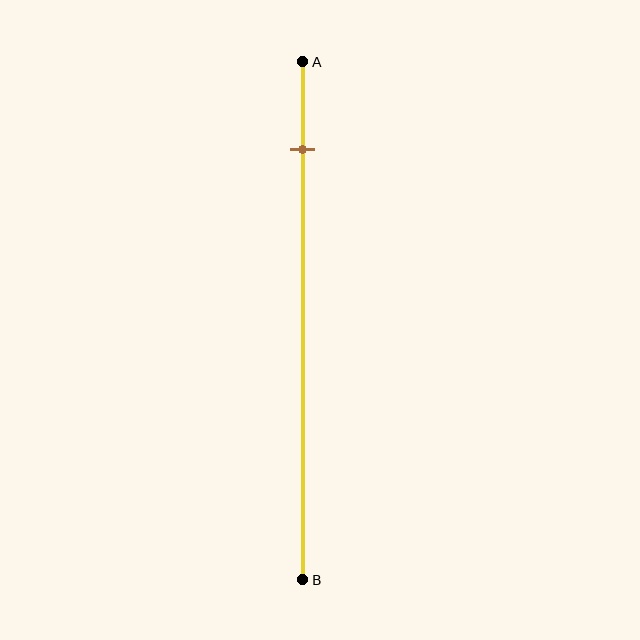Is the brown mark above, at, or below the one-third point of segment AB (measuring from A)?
The brown mark is above the one-third point of segment AB.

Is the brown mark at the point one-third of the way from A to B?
No, the mark is at about 15% from A, not at the 33% one-third point.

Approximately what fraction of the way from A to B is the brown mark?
The brown mark is approximately 15% of the way from A to B.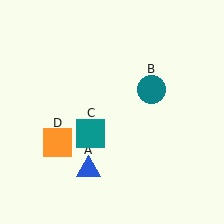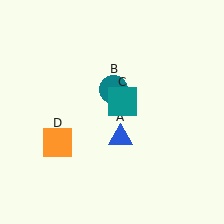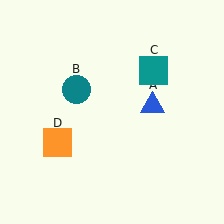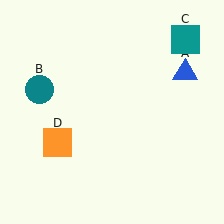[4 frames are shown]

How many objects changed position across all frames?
3 objects changed position: blue triangle (object A), teal circle (object B), teal square (object C).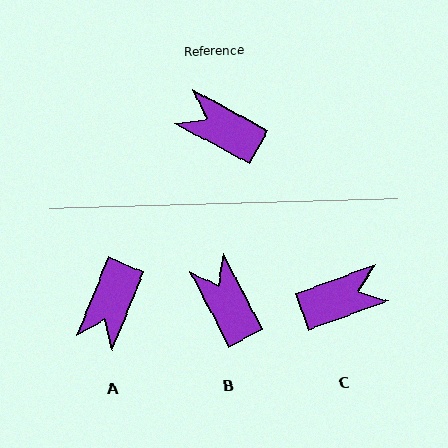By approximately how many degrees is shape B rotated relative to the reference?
Approximately 35 degrees clockwise.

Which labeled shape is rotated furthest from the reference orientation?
C, about 132 degrees away.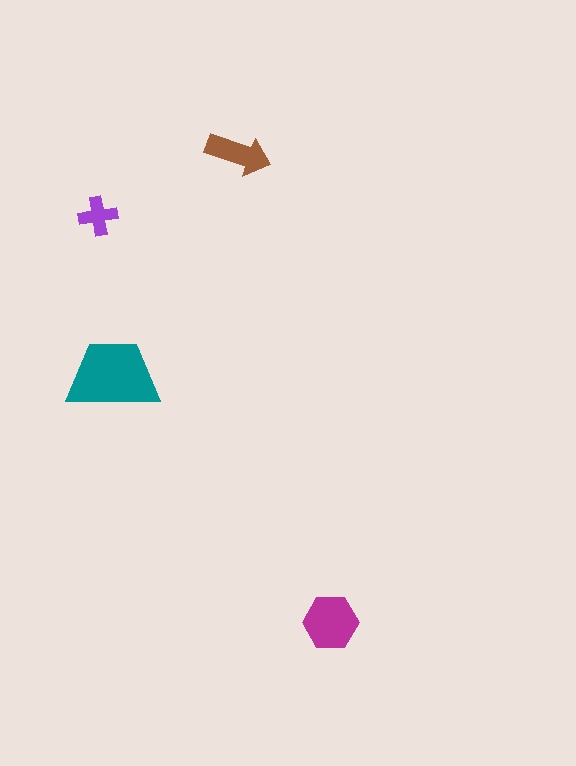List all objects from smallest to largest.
The purple cross, the brown arrow, the magenta hexagon, the teal trapezoid.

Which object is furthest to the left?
The purple cross is leftmost.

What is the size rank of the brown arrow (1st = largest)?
3rd.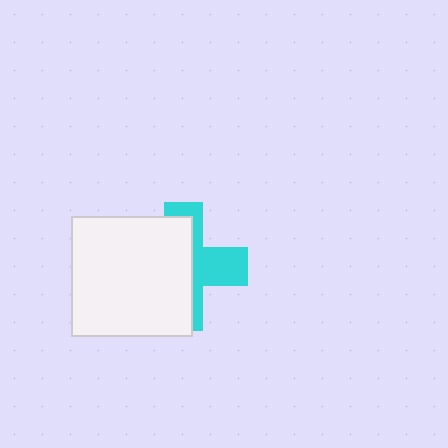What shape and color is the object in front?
The object in front is a white rectangle.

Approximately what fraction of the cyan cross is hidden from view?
Roughly 60% of the cyan cross is hidden behind the white rectangle.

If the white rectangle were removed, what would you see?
You would see the complete cyan cross.